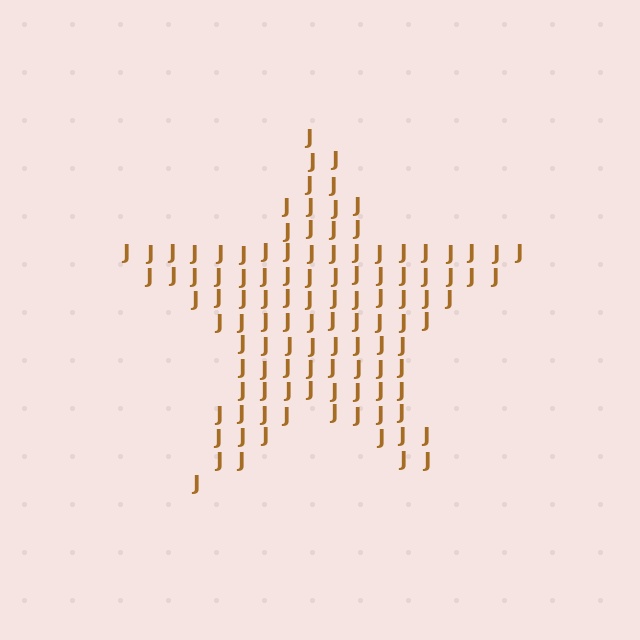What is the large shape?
The large shape is a star.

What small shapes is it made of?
It is made of small letter J's.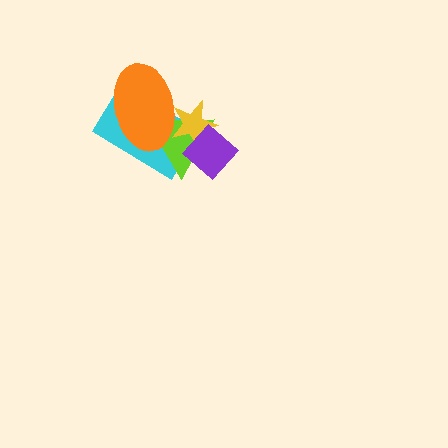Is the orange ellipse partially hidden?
No, no other shape covers it.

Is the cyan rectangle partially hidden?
Yes, it is partially covered by another shape.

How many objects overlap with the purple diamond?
2 objects overlap with the purple diamond.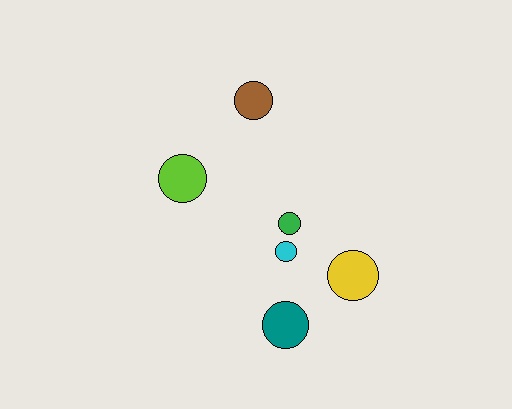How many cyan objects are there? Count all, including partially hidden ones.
There is 1 cyan object.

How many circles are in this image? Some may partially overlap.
There are 6 circles.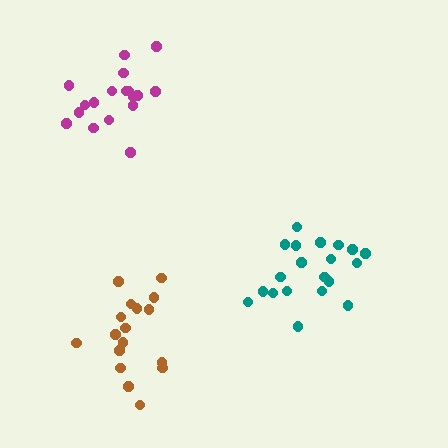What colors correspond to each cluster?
The clusters are colored: teal, brown, magenta.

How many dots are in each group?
Group 1: 20 dots, Group 2: 17 dots, Group 3: 18 dots (55 total).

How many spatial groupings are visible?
There are 3 spatial groupings.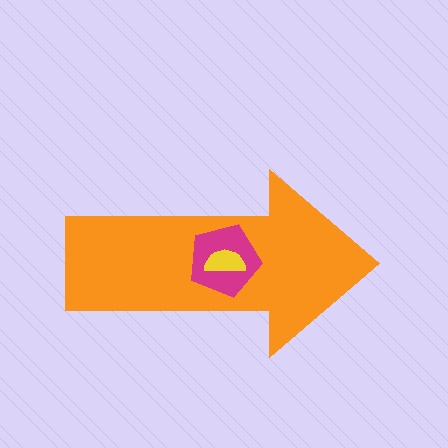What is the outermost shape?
The orange arrow.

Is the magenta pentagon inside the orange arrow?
Yes.